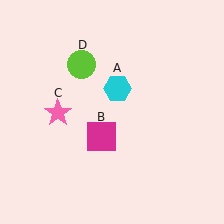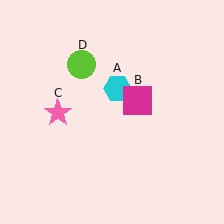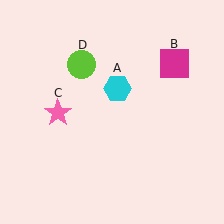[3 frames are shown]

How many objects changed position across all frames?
1 object changed position: magenta square (object B).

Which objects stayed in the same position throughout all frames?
Cyan hexagon (object A) and pink star (object C) and lime circle (object D) remained stationary.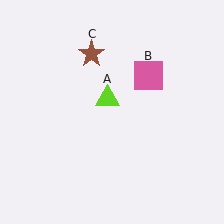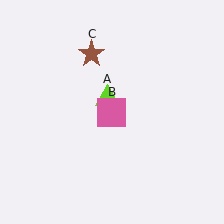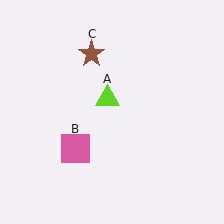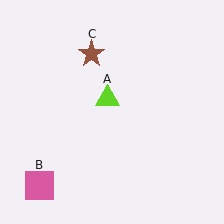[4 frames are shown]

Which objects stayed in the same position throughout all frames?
Lime triangle (object A) and brown star (object C) remained stationary.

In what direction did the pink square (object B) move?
The pink square (object B) moved down and to the left.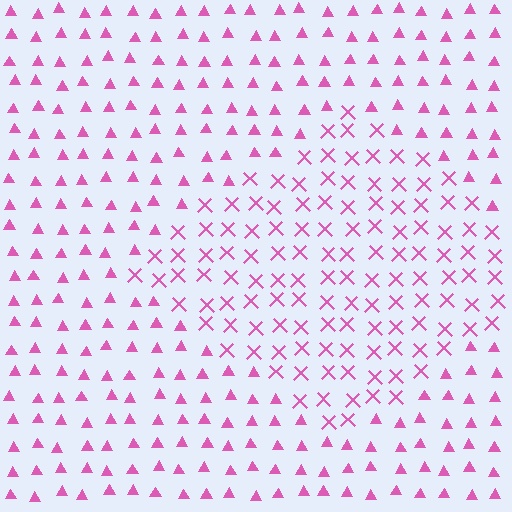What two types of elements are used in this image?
The image uses X marks inside the diamond region and triangles outside it.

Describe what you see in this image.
The image is filled with small pink elements arranged in a uniform grid. A diamond-shaped region contains X marks, while the surrounding area contains triangles. The boundary is defined purely by the change in element shape.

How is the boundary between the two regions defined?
The boundary is defined by a change in element shape: X marks inside vs. triangles outside. All elements share the same color and spacing.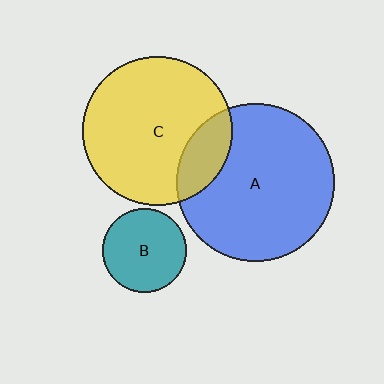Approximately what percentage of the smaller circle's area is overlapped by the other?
Approximately 20%.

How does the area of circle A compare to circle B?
Approximately 3.5 times.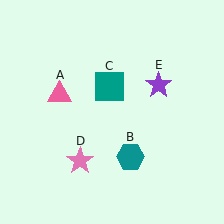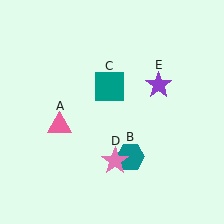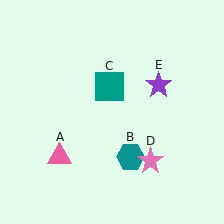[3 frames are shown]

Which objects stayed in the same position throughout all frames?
Teal hexagon (object B) and teal square (object C) and purple star (object E) remained stationary.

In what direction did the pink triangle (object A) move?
The pink triangle (object A) moved down.